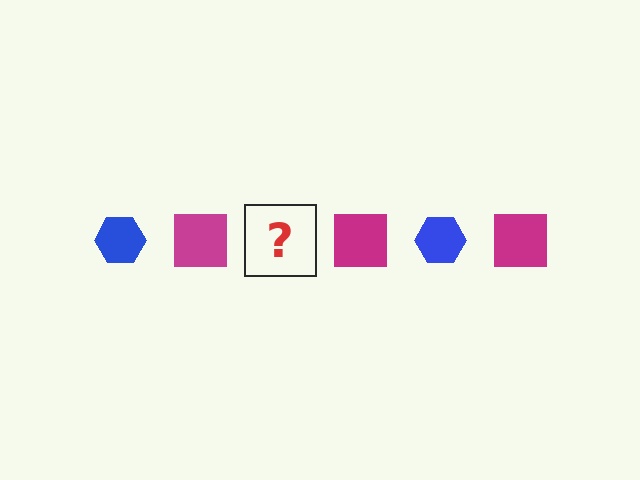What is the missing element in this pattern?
The missing element is a blue hexagon.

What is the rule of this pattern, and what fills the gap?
The rule is that the pattern alternates between blue hexagon and magenta square. The gap should be filled with a blue hexagon.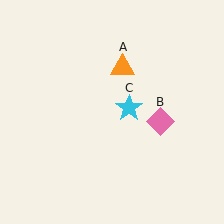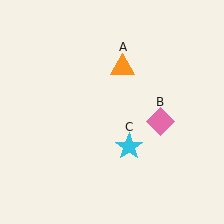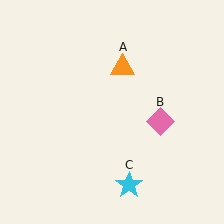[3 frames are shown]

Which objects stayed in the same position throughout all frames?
Orange triangle (object A) and pink diamond (object B) remained stationary.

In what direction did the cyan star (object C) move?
The cyan star (object C) moved down.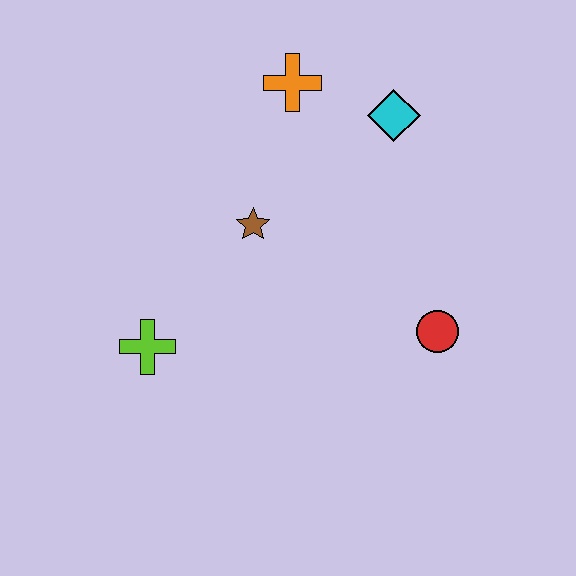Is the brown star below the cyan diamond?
Yes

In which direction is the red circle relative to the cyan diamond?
The red circle is below the cyan diamond.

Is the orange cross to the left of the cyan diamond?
Yes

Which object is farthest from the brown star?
The red circle is farthest from the brown star.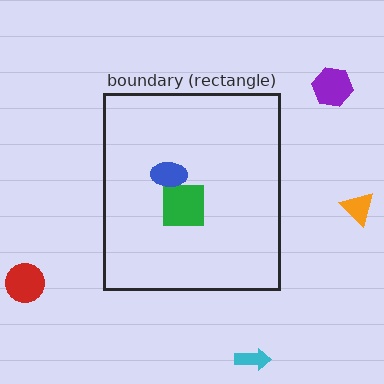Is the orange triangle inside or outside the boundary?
Outside.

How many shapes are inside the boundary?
2 inside, 4 outside.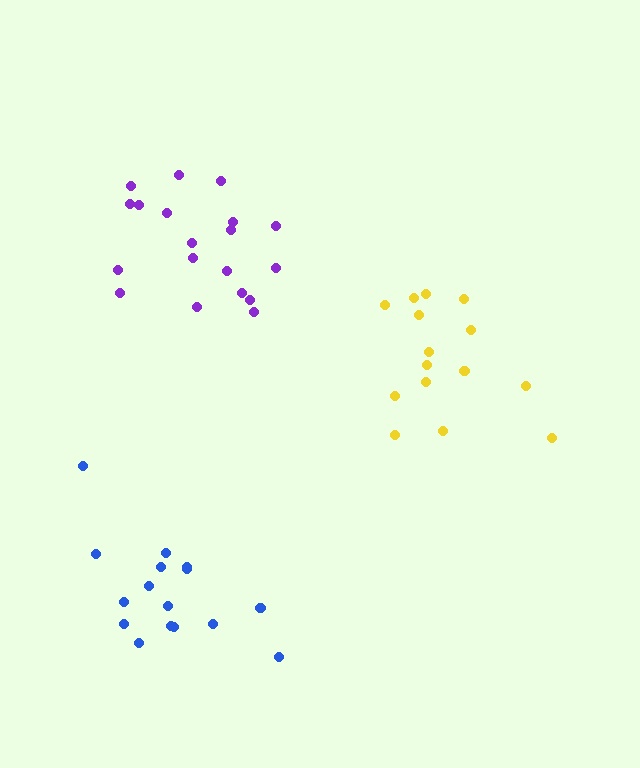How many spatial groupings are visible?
There are 3 spatial groupings.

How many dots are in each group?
Group 1: 16 dots, Group 2: 15 dots, Group 3: 19 dots (50 total).